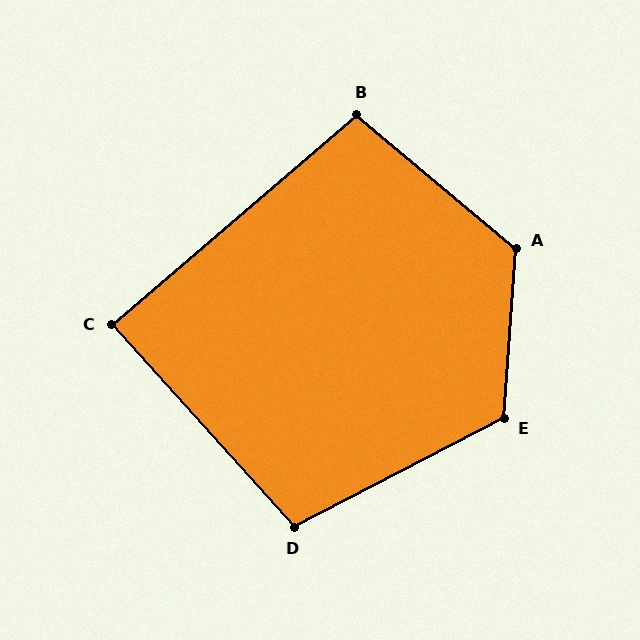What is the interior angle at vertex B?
Approximately 99 degrees (obtuse).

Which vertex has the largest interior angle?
A, at approximately 126 degrees.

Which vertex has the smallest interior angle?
C, at approximately 88 degrees.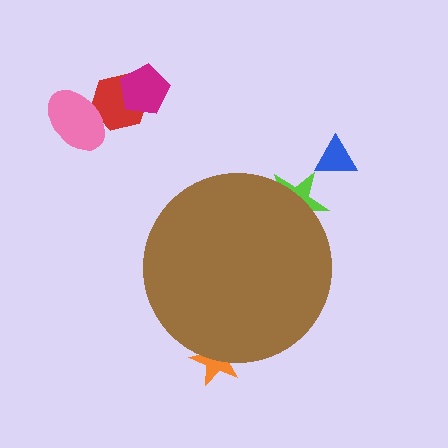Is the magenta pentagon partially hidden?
No, the magenta pentagon is fully visible.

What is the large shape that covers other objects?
A brown circle.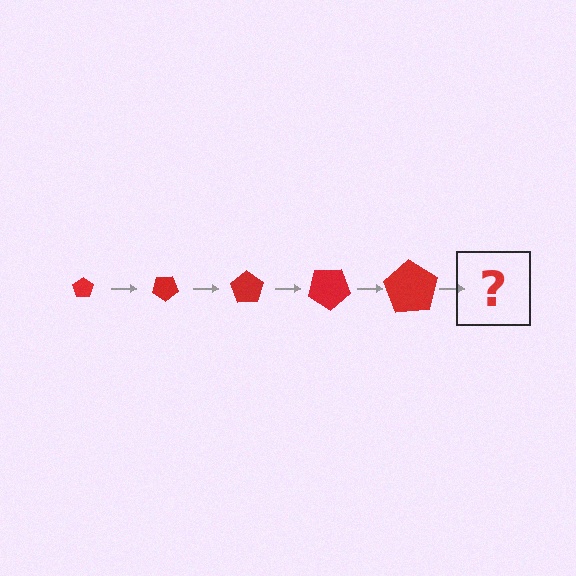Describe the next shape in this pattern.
It should be a pentagon, larger than the previous one and rotated 175 degrees from the start.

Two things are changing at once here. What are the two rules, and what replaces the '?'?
The two rules are that the pentagon grows larger each step and it rotates 35 degrees each step. The '?' should be a pentagon, larger than the previous one and rotated 175 degrees from the start.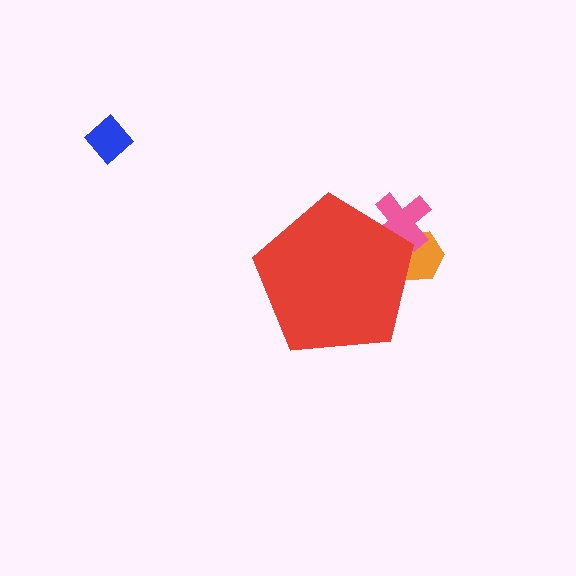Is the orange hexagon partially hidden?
Yes, the orange hexagon is partially hidden behind the red pentagon.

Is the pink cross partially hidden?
Yes, the pink cross is partially hidden behind the red pentagon.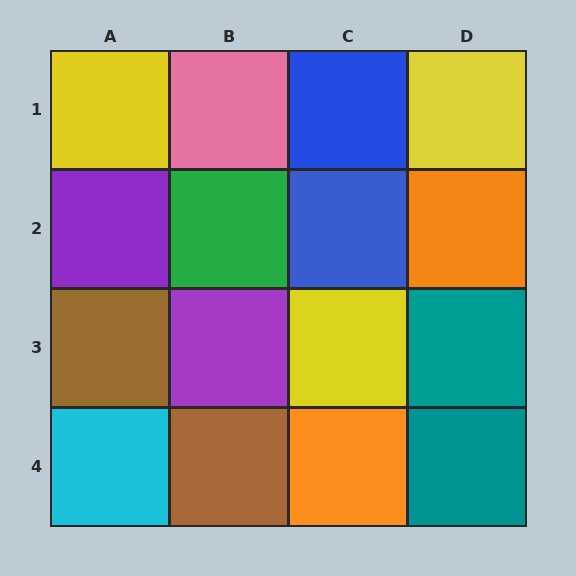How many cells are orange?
2 cells are orange.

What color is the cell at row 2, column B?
Green.